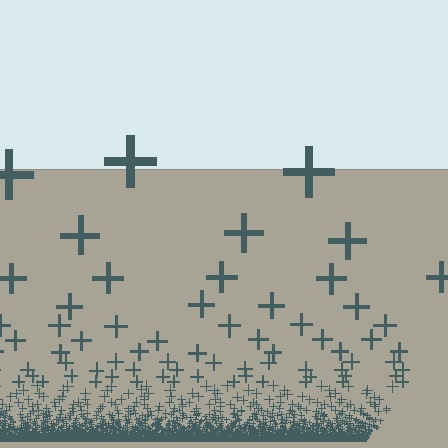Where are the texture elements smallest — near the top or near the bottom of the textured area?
Near the bottom.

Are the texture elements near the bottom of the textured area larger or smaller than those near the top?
Smaller. The gradient is inverted — elements near the bottom are smaller and denser.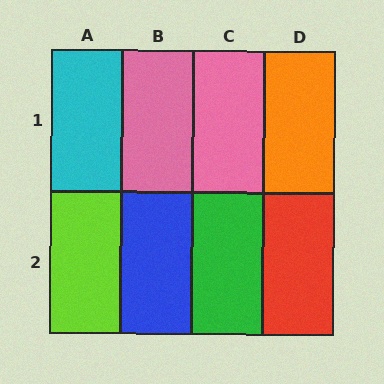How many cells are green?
1 cell is green.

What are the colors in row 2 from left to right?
Lime, blue, green, red.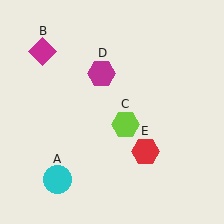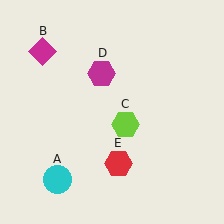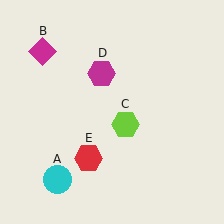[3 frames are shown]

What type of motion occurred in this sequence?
The red hexagon (object E) rotated clockwise around the center of the scene.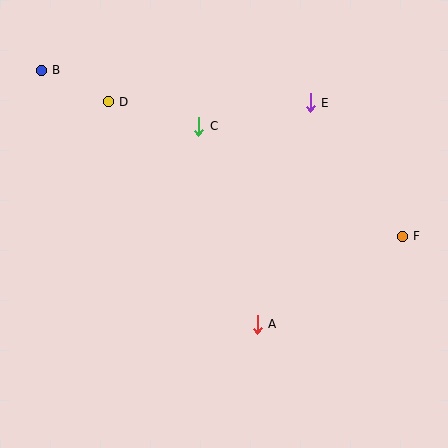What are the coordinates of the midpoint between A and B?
The midpoint between A and B is at (149, 197).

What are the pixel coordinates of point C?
Point C is at (199, 126).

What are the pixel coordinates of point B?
Point B is at (41, 70).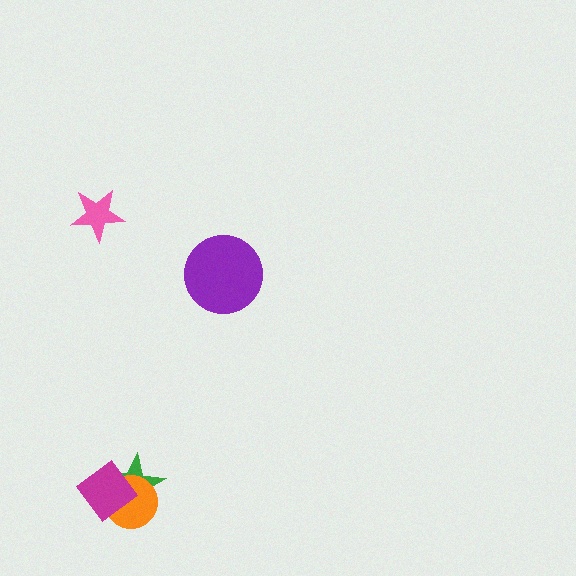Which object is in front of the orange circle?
The magenta diamond is in front of the orange circle.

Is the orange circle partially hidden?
Yes, it is partially covered by another shape.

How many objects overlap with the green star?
2 objects overlap with the green star.